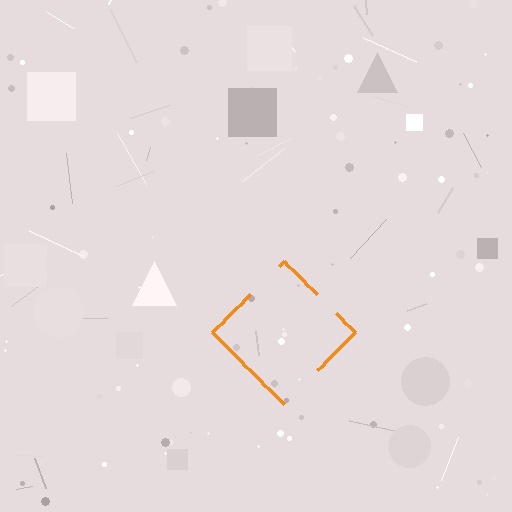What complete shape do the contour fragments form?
The contour fragments form a diamond.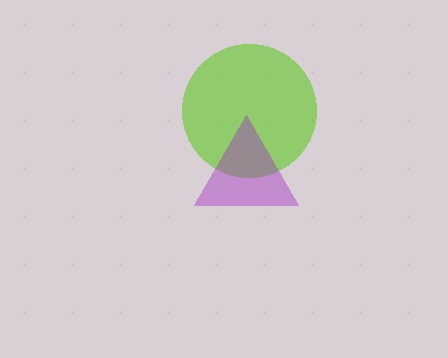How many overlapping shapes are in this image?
There are 2 overlapping shapes in the image.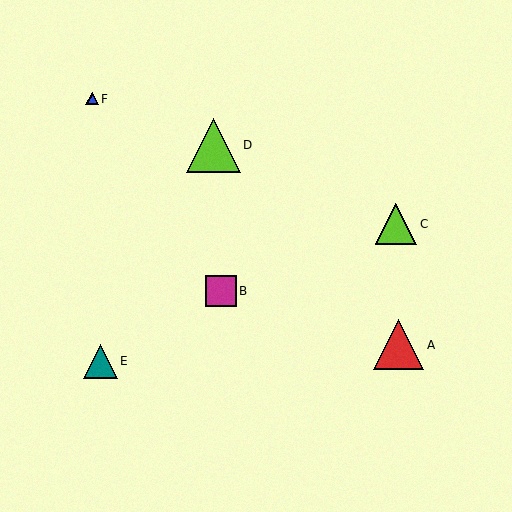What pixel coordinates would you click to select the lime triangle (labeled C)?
Click at (396, 224) to select the lime triangle C.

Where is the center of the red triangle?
The center of the red triangle is at (399, 345).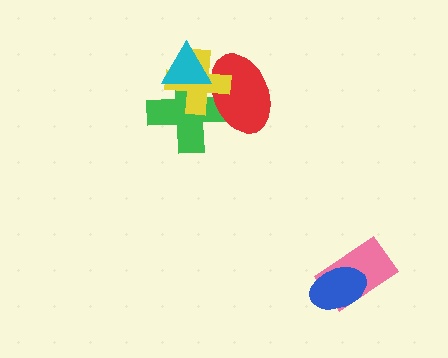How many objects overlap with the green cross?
3 objects overlap with the green cross.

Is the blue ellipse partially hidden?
No, no other shape covers it.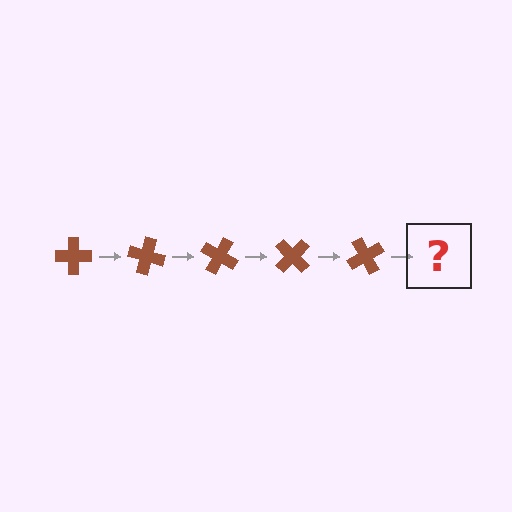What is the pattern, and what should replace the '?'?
The pattern is that the cross rotates 15 degrees each step. The '?' should be a brown cross rotated 75 degrees.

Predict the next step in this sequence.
The next step is a brown cross rotated 75 degrees.